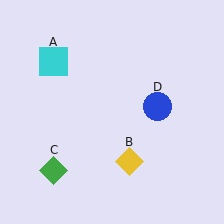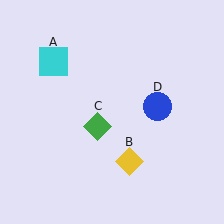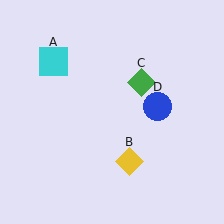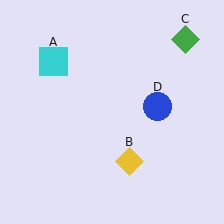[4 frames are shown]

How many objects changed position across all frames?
1 object changed position: green diamond (object C).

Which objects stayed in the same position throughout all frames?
Cyan square (object A) and yellow diamond (object B) and blue circle (object D) remained stationary.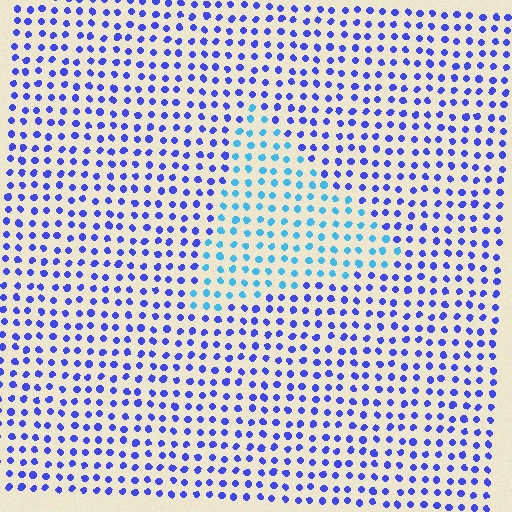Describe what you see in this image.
The image is filled with small blue elements in a uniform arrangement. A triangle-shaped region is visible where the elements are tinted to a slightly different hue, forming a subtle color boundary.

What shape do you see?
I see a triangle.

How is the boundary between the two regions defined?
The boundary is defined purely by a slight shift in hue (about 42 degrees). Spacing, size, and orientation are identical on both sides.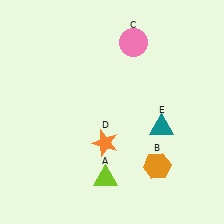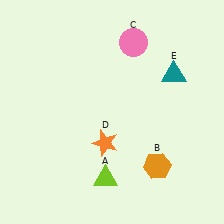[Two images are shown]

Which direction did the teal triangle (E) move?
The teal triangle (E) moved up.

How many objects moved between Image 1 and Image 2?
1 object moved between the two images.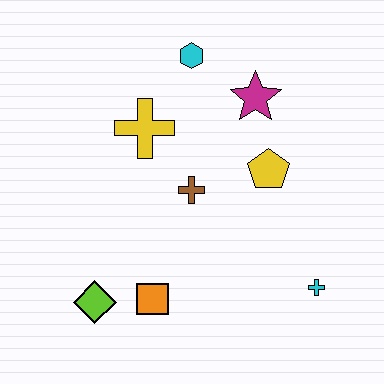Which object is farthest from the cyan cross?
The cyan hexagon is farthest from the cyan cross.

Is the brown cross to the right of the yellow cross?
Yes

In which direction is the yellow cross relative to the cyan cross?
The yellow cross is to the left of the cyan cross.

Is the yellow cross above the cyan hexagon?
No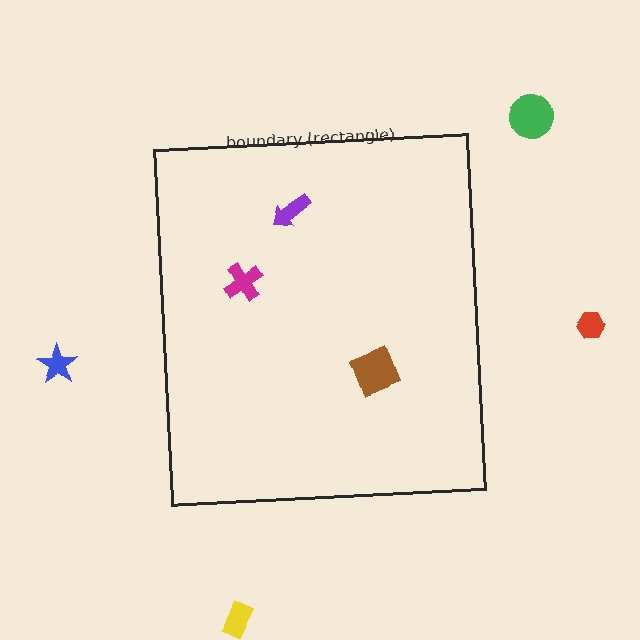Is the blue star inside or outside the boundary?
Outside.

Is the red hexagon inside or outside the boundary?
Outside.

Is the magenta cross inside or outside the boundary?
Inside.